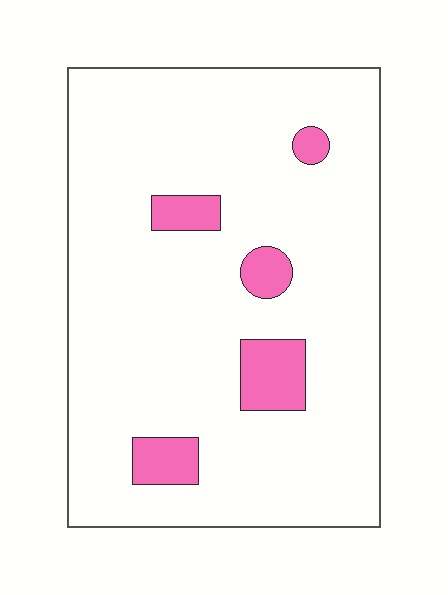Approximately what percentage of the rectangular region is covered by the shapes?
Approximately 10%.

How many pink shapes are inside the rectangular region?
5.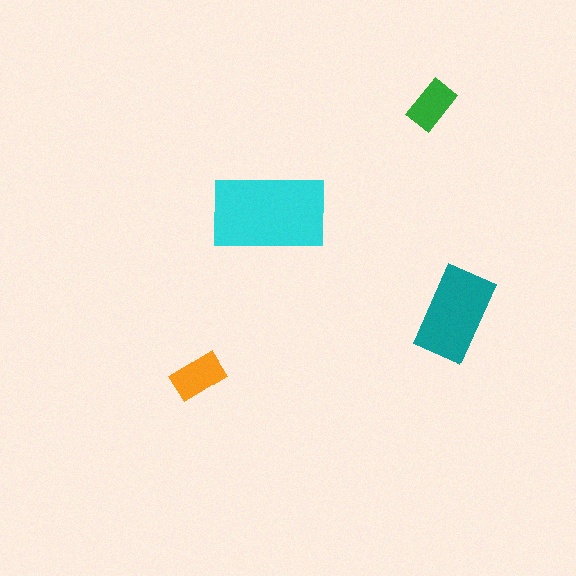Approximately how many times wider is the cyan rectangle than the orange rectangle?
About 2 times wider.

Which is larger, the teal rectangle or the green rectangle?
The teal one.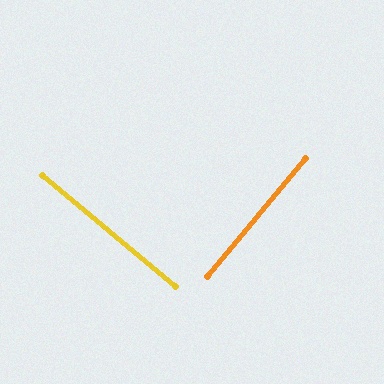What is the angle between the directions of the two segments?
Approximately 90 degrees.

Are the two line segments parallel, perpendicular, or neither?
Perpendicular — they meet at approximately 90°.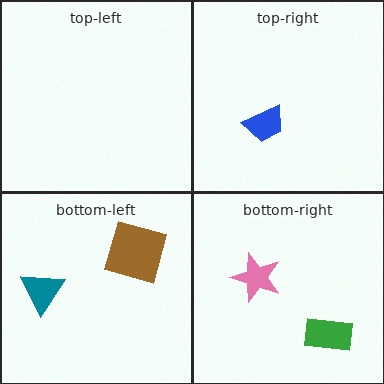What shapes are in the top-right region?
The blue trapezoid.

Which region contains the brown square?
The bottom-left region.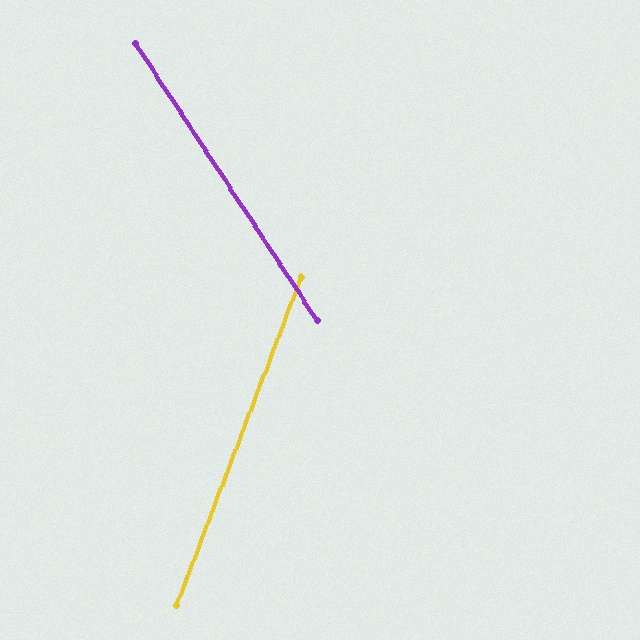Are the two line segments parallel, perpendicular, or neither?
Neither parallel nor perpendicular — they differ by about 54°.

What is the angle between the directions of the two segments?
Approximately 54 degrees.